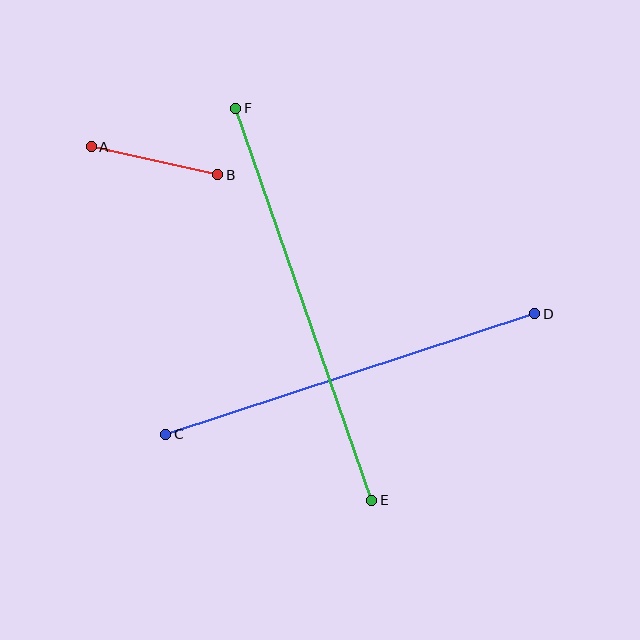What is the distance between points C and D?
The distance is approximately 388 pixels.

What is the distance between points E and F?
The distance is approximately 415 pixels.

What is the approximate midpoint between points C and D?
The midpoint is at approximately (350, 374) pixels.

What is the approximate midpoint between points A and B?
The midpoint is at approximately (154, 161) pixels.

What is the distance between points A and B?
The distance is approximately 129 pixels.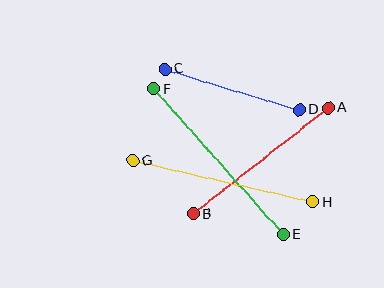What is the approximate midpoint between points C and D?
The midpoint is at approximately (232, 89) pixels.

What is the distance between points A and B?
The distance is approximately 172 pixels.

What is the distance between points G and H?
The distance is approximately 185 pixels.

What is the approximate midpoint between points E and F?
The midpoint is at approximately (219, 162) pixels.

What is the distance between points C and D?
The distance is approximately 141 pixels.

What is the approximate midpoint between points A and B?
The midpoint is at approximately (261, 161) pixels.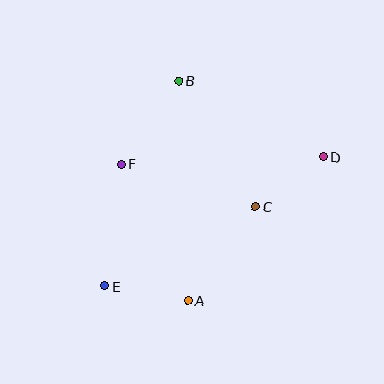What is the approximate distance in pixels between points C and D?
The distance between C and D is approximately 85 pixels.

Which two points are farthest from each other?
Points D and E are farthest from each other.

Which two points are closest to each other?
Points A and E are closest to each other.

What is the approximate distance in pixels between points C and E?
The distance between C and E is approximately 170 pixels.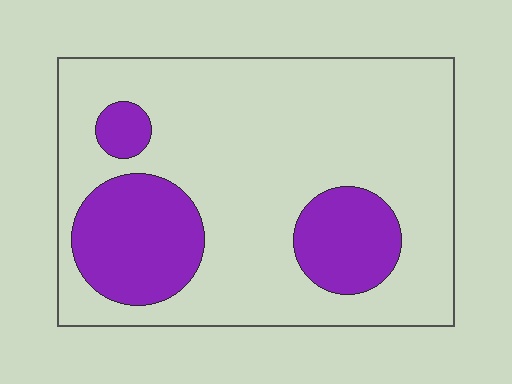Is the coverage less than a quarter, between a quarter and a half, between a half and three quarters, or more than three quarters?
Less than a quarter.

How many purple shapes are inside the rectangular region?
3.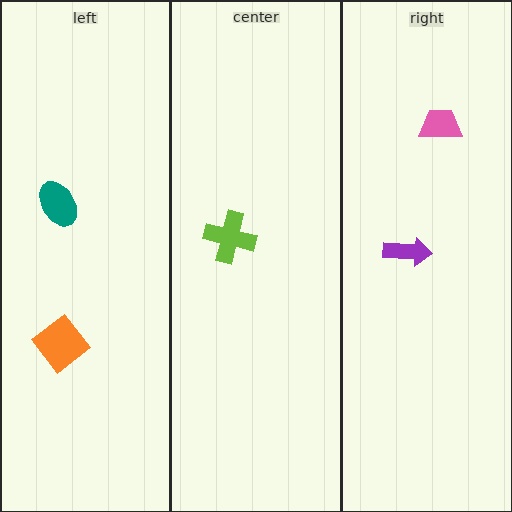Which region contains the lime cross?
The center region.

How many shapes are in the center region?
1.